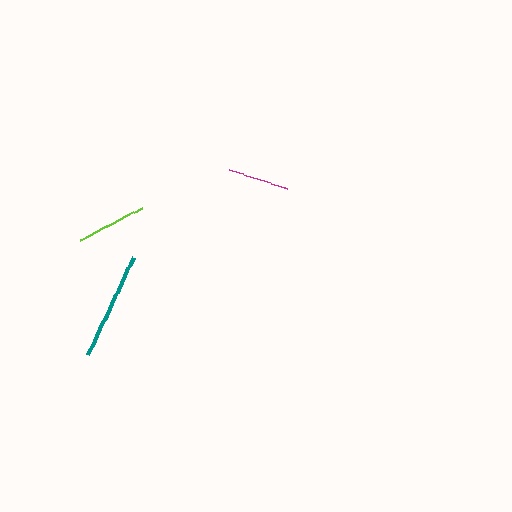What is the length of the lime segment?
The lime segment is approximately 69 pixels long.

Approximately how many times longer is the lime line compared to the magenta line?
The lime line is approximately 1.1 times the length of the magenta line.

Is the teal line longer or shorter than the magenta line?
The teal line is longer than the magenta line.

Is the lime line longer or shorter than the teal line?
The teal line is longer than the lime line.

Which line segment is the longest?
The teal line is the longest at approximately 107 pixels.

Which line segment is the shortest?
The magenta line is the shortest at approximately 61 pixels.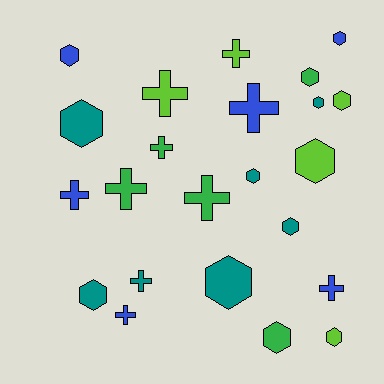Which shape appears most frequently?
Hexagon, with 13 objects.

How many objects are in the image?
There are 23 objects.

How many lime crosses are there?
There are 2 lime crosses.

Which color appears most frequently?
Teal, with 7 objects.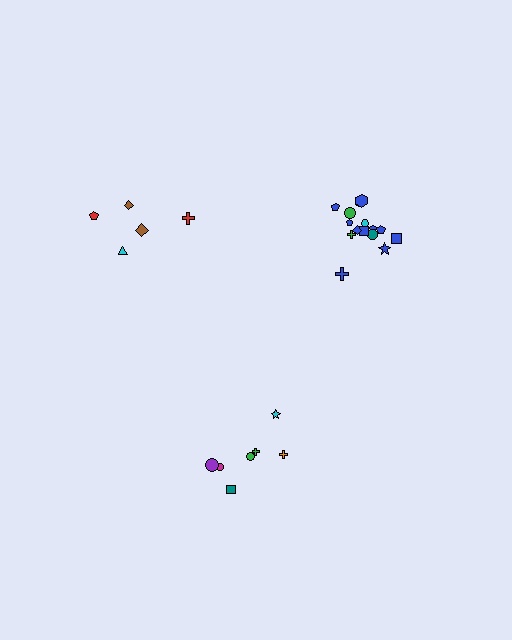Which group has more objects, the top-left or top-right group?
The top-right group.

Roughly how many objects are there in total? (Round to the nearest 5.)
Roughly 25 objects in total.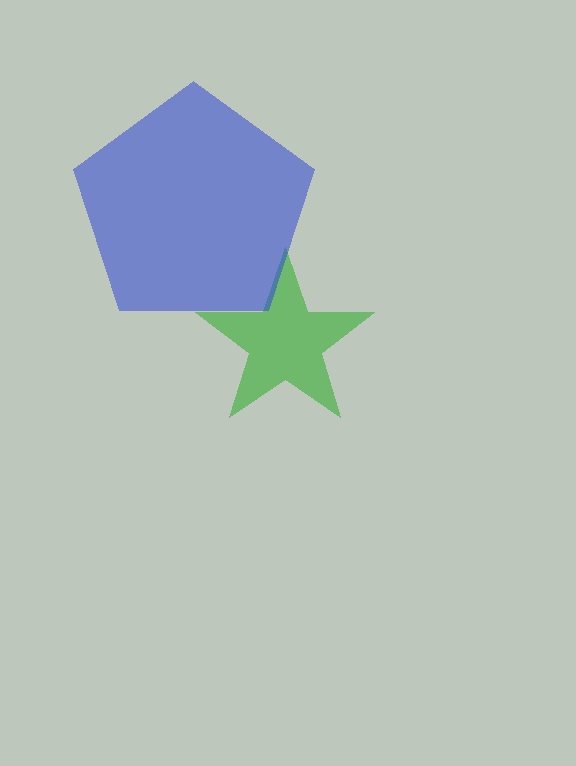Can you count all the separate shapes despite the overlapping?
Yes, there are 2 separate shapes.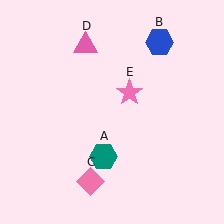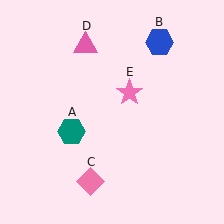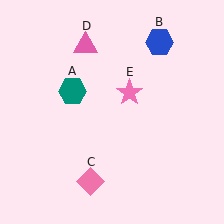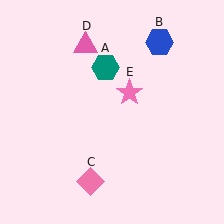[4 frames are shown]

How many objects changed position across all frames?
1 object changed position: teal hexagon (object A).